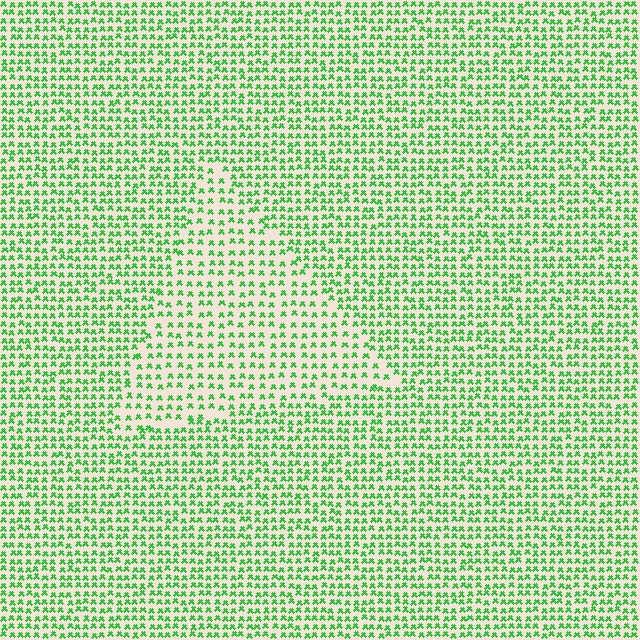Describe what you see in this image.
The image contains small green elements arranged at two different densities. A triangle-shaped region is visible where the elements are less densely packed than the surrounding area.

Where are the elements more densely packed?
The elements are more densely packed outside the triangle boundary.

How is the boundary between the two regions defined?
The boundary is defined by a change in element density (approximately 1.6x ratio). All elements are the same color, size, and shape.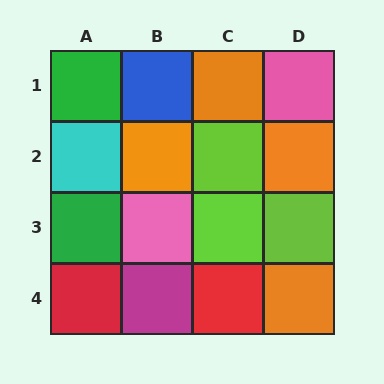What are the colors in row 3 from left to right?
Green, pink, lime, lime.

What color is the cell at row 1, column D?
Pink.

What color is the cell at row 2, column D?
Orange.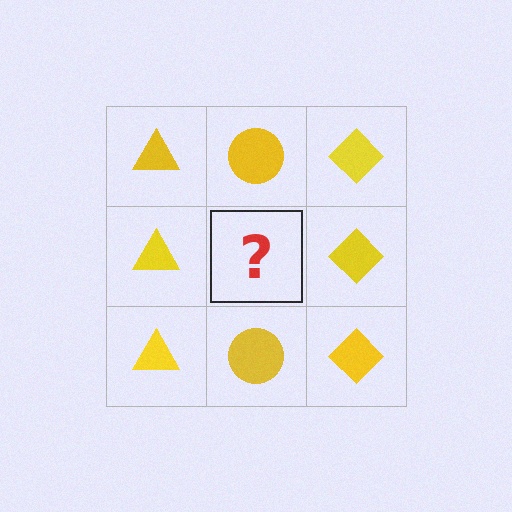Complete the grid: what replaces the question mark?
The question mark should be replaced with a yellow circle.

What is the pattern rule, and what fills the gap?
The rule is that each column has a consistent shape. The gap should be filled with a yellow circle.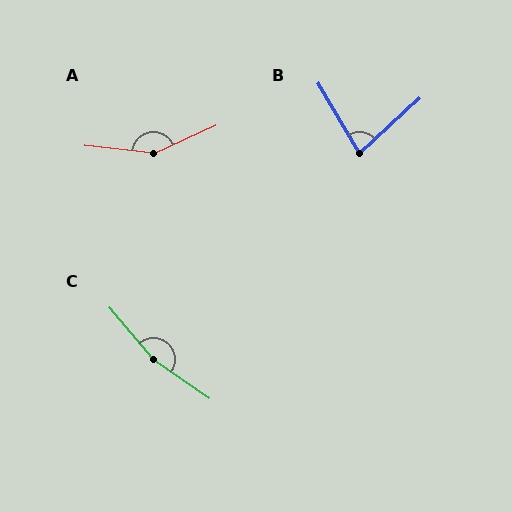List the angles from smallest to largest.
B (78°), A (149°), C (165°).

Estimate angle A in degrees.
Approximately 149 degrees.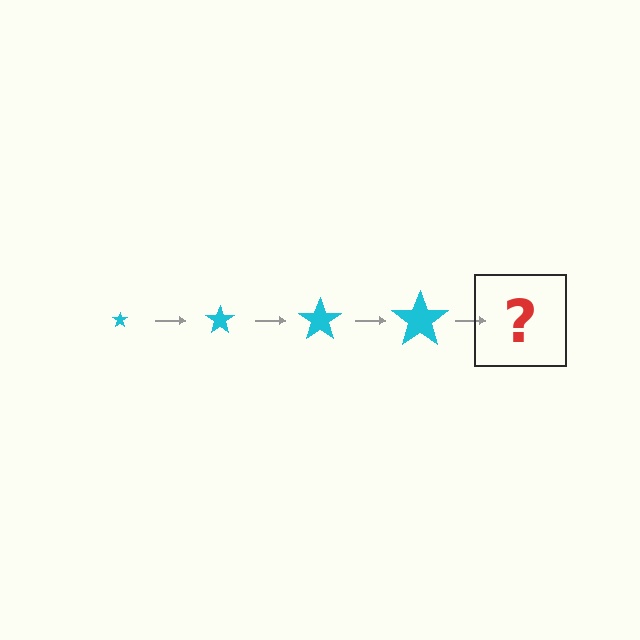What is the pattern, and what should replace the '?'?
The pattern is that the star gets progressively larger each step. The '?' should be a cyan star, larger than the previous one.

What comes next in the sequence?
The next element should be a cyan star, larger than the previous one.